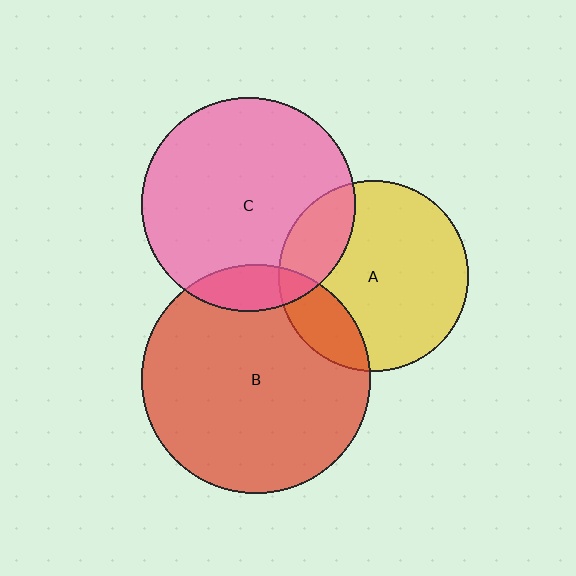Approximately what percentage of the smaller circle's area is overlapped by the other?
Approximately 10%.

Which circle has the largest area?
Circle B (red).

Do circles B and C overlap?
Yes.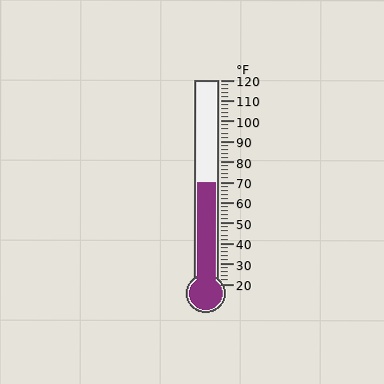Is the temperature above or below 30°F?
The temperature is above 30°F.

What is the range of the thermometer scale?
The thermometer scale ranges from 20°F to 120°F.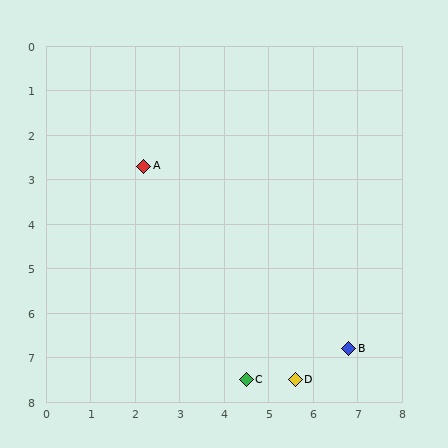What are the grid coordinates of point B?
Point B is at approximately (6.8, 6.8).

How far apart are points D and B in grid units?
Points D and B are about 1.4 grid units apart.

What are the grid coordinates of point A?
Point A is at approximately (2.2, 2.7).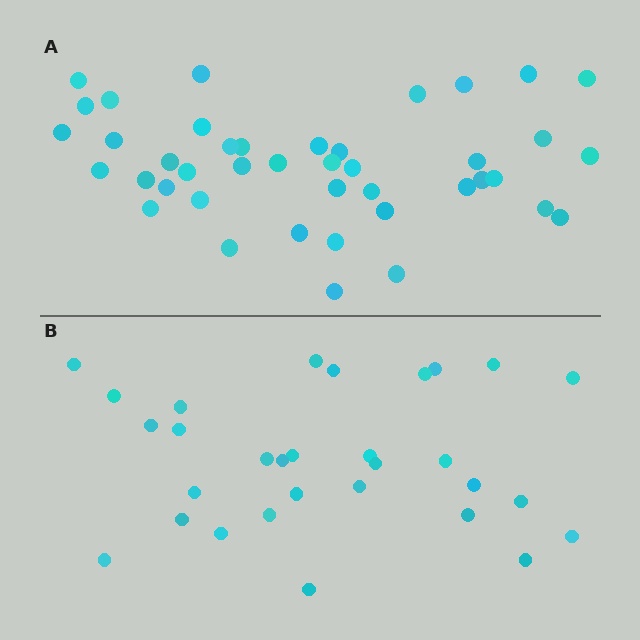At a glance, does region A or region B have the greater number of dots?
Region A (the top region) has more dots.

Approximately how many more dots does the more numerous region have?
Region A has roughly 12 or so more dots than region B.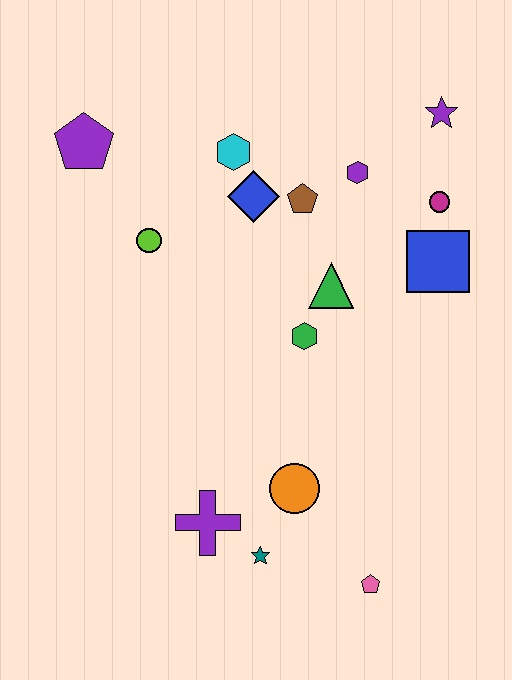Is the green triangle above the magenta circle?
No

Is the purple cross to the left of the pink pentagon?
Yes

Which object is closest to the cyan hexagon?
The blue diamond is closest to the cyan hexagon.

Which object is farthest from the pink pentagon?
The purple pentagon is farthest from the pink pentagon.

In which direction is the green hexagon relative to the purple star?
The green hexagon is below the purple star.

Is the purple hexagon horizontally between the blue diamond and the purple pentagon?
No